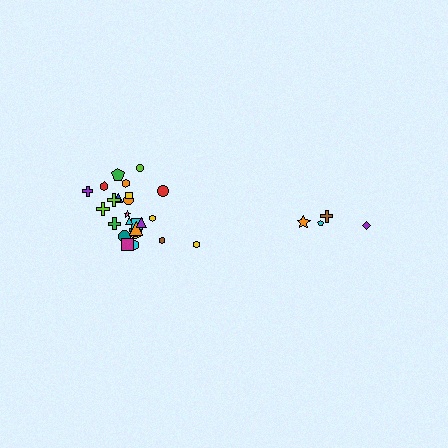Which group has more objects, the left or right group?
The left group.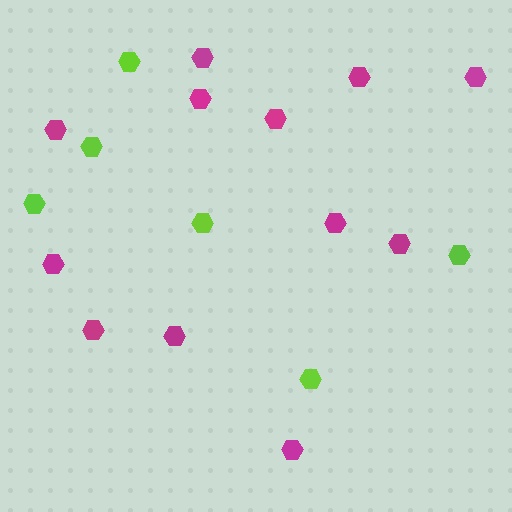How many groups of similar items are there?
There are 2 groups: one group of magenta hexagons (12) and one group of lime hexagons (6).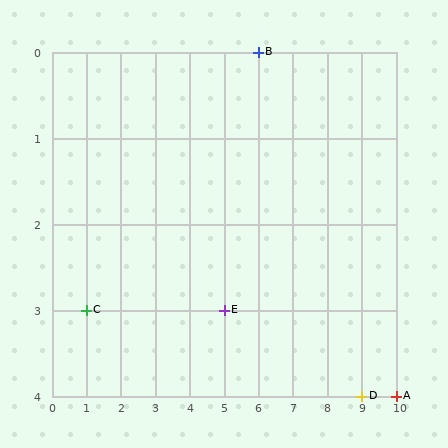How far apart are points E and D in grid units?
Points E and D are 4 columns and 1 row apart (about 4.1 grid units diagonally).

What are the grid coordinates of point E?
Point E is at grid coordinates (5, 3).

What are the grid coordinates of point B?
Point B is at grid coordinates (6, 0).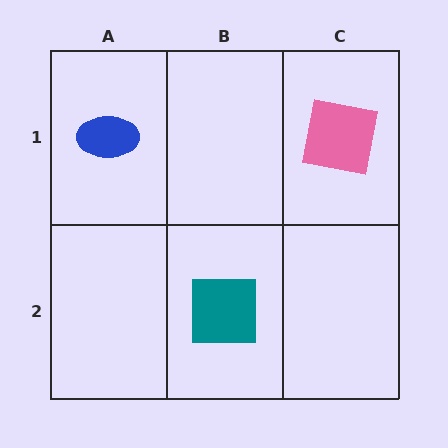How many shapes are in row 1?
2 shapes.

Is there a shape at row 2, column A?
No, that cell is empty.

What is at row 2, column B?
A teal square.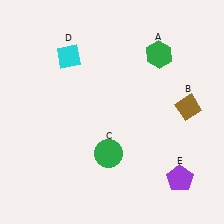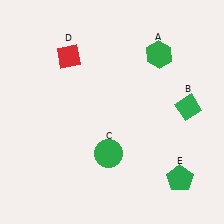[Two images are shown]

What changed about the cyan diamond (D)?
In Image 1, D is cyan. In Image 2, it changed to red.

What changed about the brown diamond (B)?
In Image 1, B is brown. In Image 2, it changed to green.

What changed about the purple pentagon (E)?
In Image 1, E is purple. In Image 2, it changed to green.